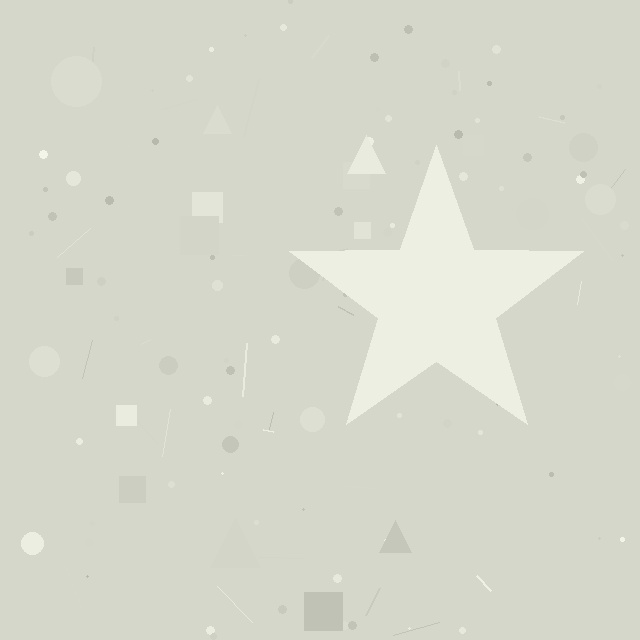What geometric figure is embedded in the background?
A star is embedded in the background.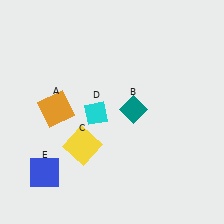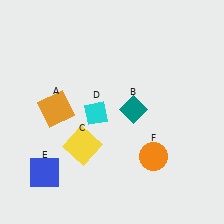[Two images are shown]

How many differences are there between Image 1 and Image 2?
There is 1 difference between the two images.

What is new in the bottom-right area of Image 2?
An orange circle (F) was added in the bottom-right area of Image 2.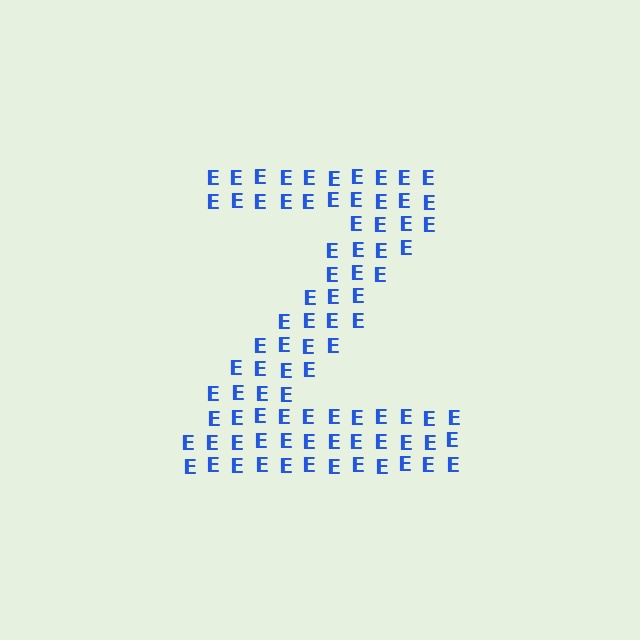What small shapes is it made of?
It is made of small letter E's.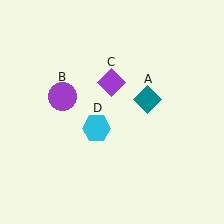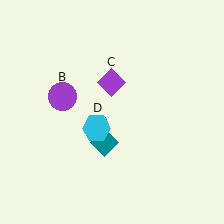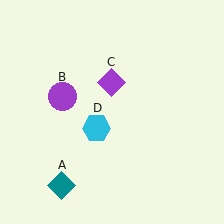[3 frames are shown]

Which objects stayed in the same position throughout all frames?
Purple circle (object B) and purple diamond (object C) and cyan hexagon (object D) remained stationary.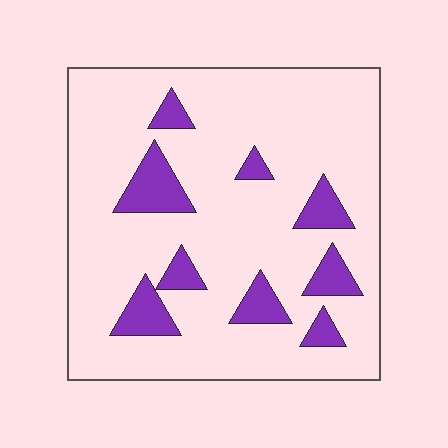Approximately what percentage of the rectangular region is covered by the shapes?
Approximately 15%.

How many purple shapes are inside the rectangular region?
9.